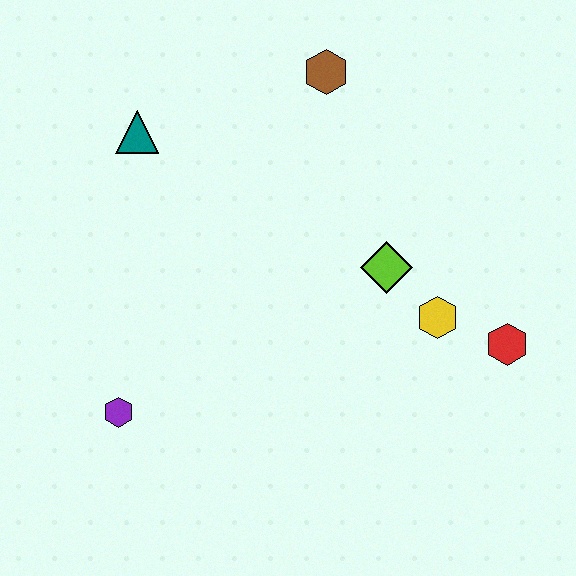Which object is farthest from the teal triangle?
The red hexagon is farthest from the teal triangle.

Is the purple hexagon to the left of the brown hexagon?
Yes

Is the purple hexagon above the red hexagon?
No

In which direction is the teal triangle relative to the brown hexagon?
The teal triangle is to the left of the brown hexagon.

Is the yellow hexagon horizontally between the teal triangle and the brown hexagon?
No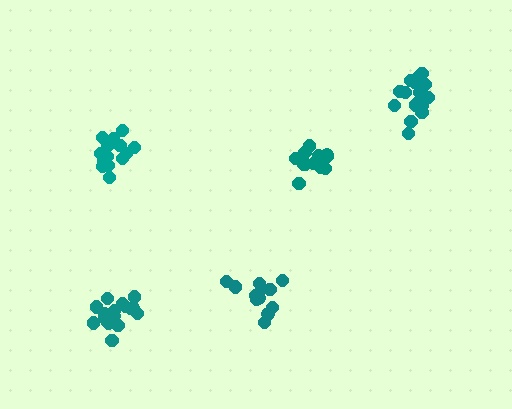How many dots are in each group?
Group 1: 14 dots, Group 2: 12 dots, Group 3: 16 dots, Group 4: 12 dots, Group 5: 17 dots (71 total).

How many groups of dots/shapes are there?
There are 5 groups.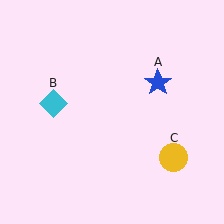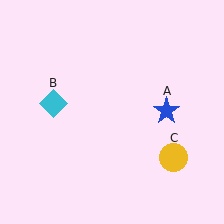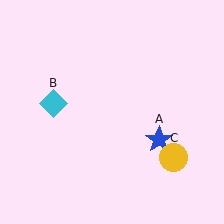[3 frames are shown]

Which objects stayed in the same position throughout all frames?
Cyan diamond (object B) and yellow circle (object C) remained stationary.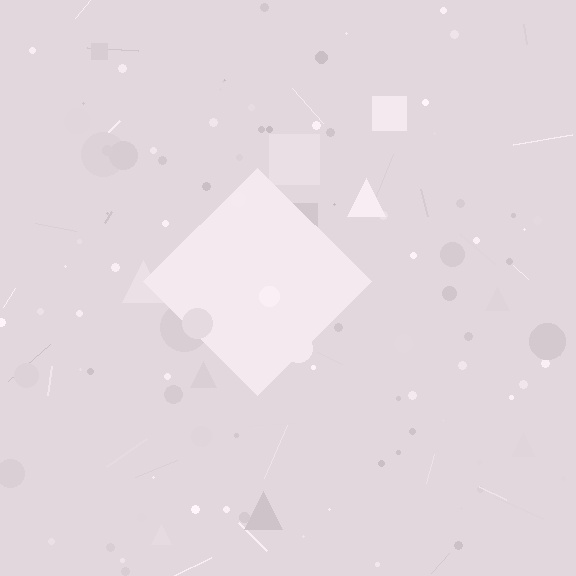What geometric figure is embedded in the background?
A diamond is embedded in the background.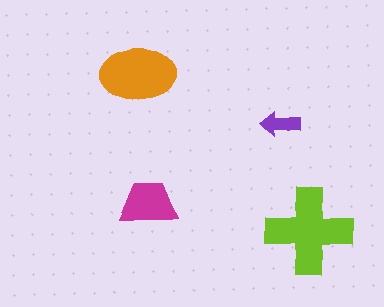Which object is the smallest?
The purple arrow.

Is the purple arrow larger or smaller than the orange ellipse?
Smaller.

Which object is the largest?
The lime cross.